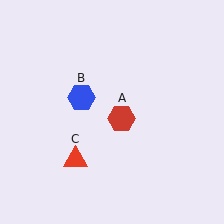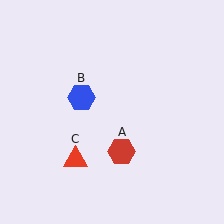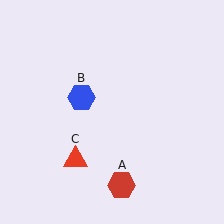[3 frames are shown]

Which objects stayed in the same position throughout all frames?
Blue hexagon (object B) and red triangle (object C) remained stationary.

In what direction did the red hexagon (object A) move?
The red hexagon (object A) moved down.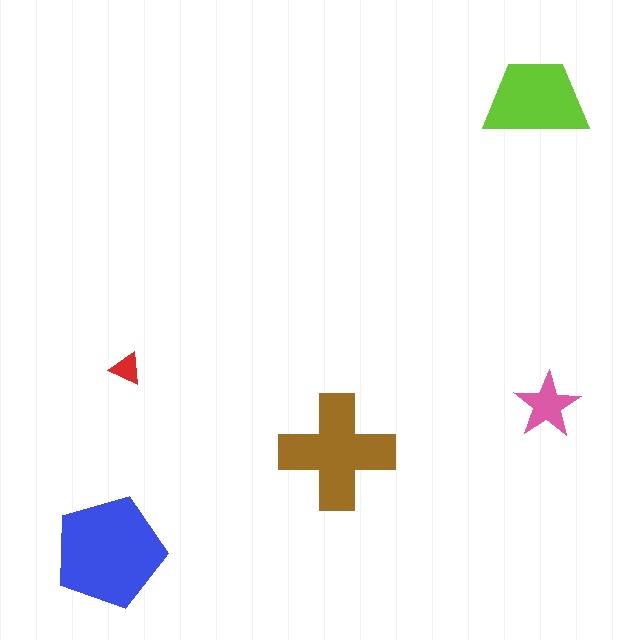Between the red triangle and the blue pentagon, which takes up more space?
The blue pentagon.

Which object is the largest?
The blue pentagon.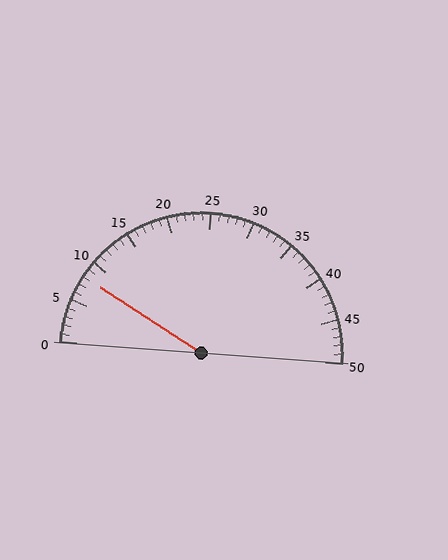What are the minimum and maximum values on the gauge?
The gauge ranges from 0 to 50.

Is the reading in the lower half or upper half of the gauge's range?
The reading is in the lower half of the range (0 to 50).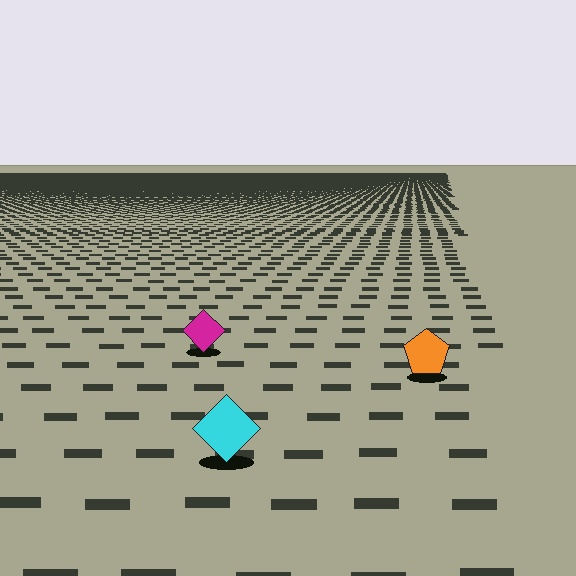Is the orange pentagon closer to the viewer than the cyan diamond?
No. The cyan diamond is closer — you can tell from the texture gradient: the ground texture is coarser near it.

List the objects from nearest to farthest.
From nearest to farthest: the cyan diamond, the orange pentagon, the magenta diamond.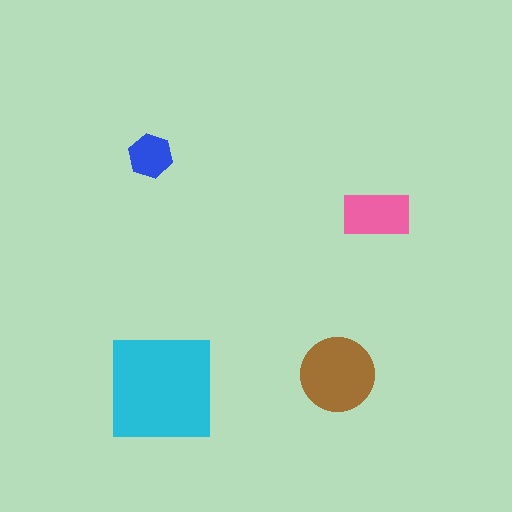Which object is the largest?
The cyan square.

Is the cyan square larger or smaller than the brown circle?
Larger.